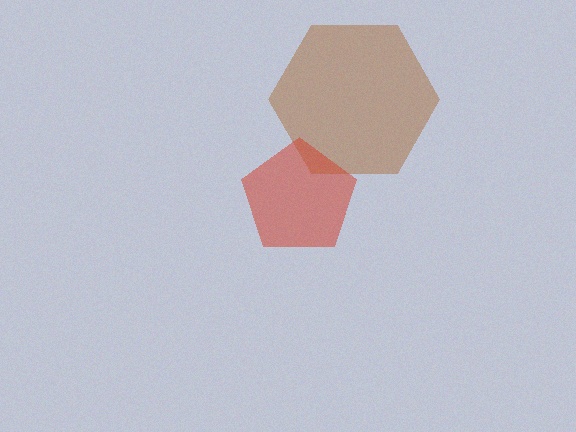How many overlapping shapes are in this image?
There are 2 overlapping shapes in the image.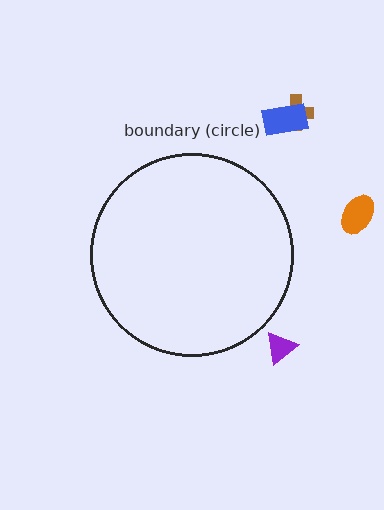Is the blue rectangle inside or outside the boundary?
Outside.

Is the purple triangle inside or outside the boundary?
Outside.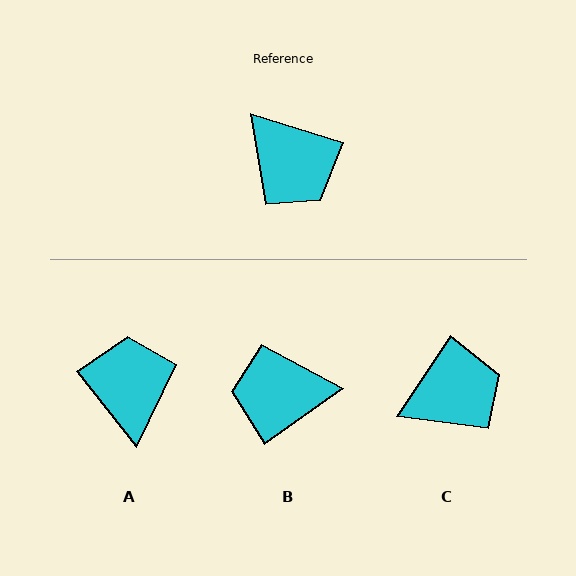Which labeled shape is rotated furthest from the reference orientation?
A, about 146 degrees away.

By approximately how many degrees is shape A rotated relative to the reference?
Approximately 146 degrees counter-clockwise.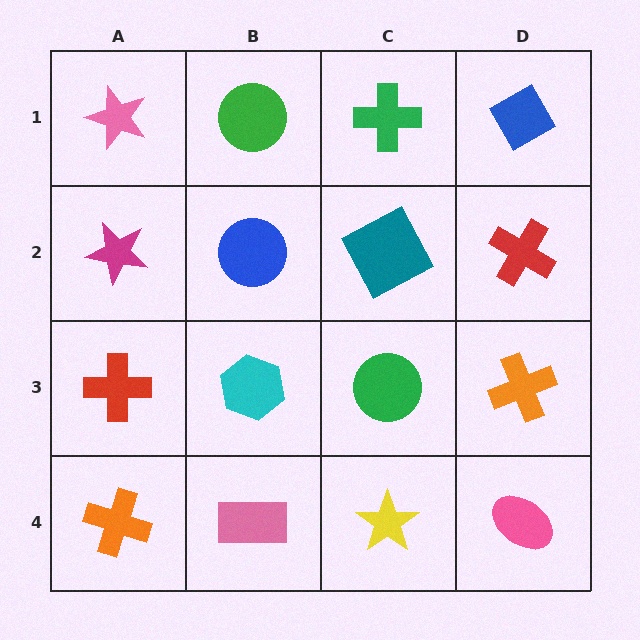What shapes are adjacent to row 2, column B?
A green circle (row 1, column B), a cyan hexagon (row 3, column B), a magenta star (row 2, column A), a teal square (row 2, column C).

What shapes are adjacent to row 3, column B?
A blue circle (row 2, column B), a pink rectangle (row 4, column B), a red cross (row 3, column A), a green circle (row 3, column C).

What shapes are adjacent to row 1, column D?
A red cross (row 2, column D), a green cross (row 1, column C).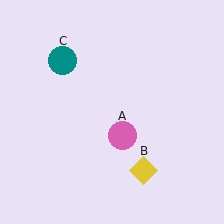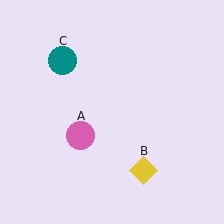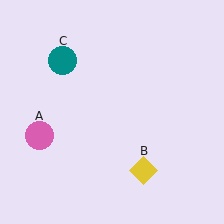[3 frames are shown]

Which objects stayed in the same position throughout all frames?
Yellow diamond (object B) and teal circle (object C) remained stationary.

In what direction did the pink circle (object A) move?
The pink circle (object A) moved left.